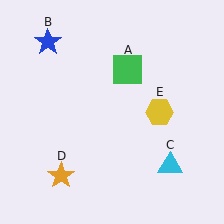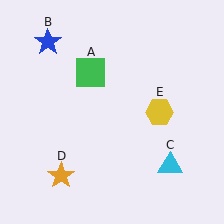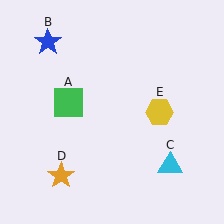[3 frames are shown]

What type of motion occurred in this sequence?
The green square (object A) rotated counterclockwise around the center of the scene.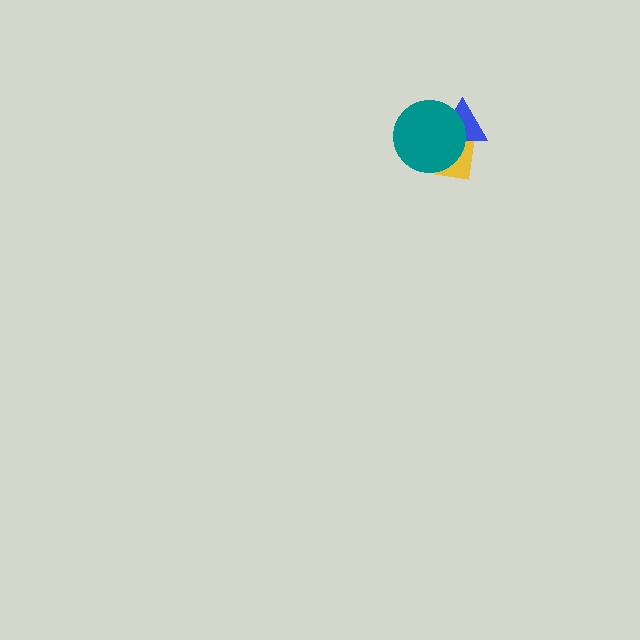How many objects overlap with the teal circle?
2 objects overlap with the teal circle.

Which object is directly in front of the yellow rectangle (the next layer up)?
The blue triangle is directly in front of the yellow rectangle.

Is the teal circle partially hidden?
No, no other shape covers it.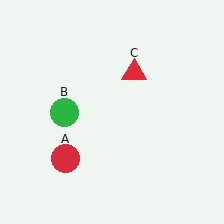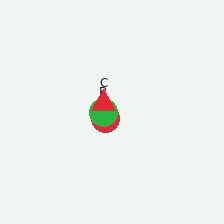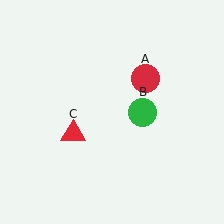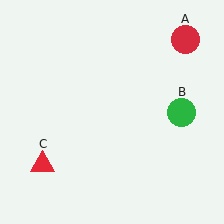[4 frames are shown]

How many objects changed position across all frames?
3 objects changed position: red circle (object A), green circle (object B), red triangle (object C).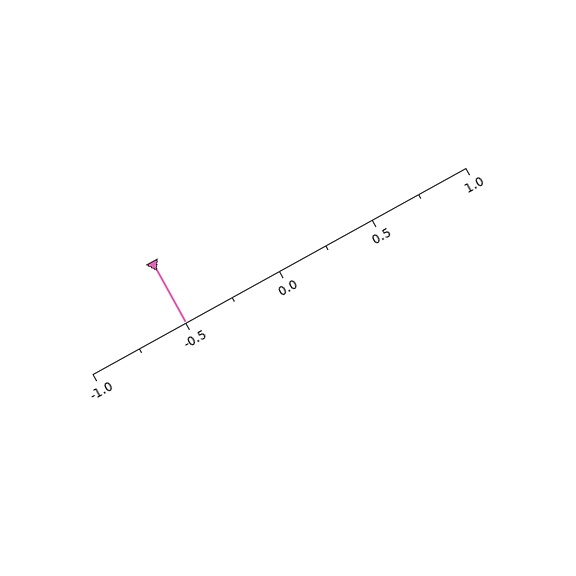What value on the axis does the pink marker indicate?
The marker indicates approximately -0.5.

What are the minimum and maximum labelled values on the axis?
The axis runs from -1.0 to 1.0.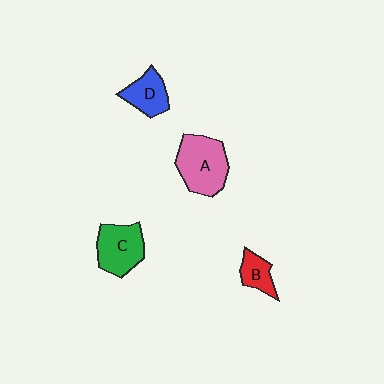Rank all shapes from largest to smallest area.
From largest to smallest: A (pink), C (green), D (blue), B (red).